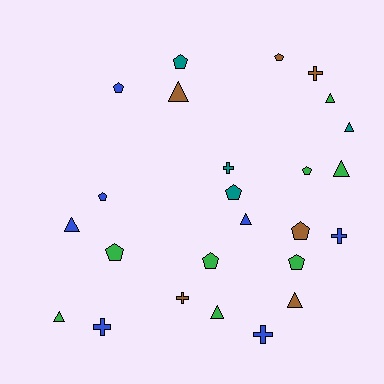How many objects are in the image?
There are 25 objects.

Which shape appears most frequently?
Pentagon, with 10 objects.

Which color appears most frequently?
Green, with 8 objects.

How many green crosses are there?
There are no green crosses.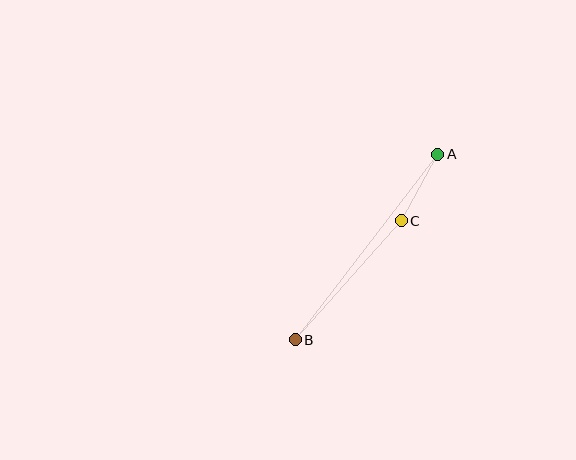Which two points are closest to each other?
Points A and C are closest to each other.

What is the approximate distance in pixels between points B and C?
The distance between B and C is approximately 159 pixels.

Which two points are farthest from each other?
Points A and B are farthest from each other.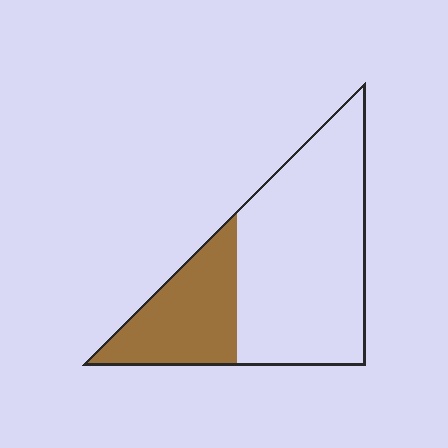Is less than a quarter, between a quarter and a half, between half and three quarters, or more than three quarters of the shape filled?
Between a quarter and a half.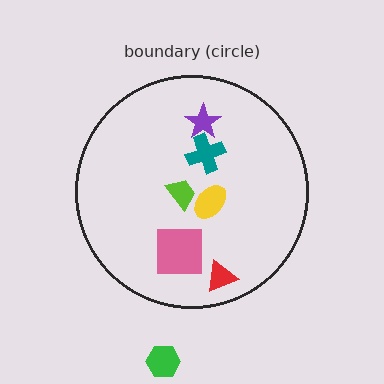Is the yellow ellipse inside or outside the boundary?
Inside.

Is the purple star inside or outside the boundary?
Inside.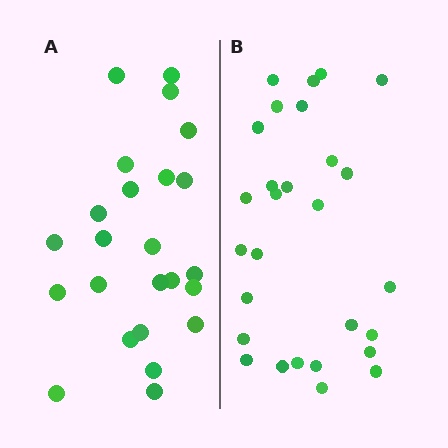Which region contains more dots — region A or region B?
Region B (the right region) has more dots.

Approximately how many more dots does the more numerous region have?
Region B has about 4 more dots than region A.